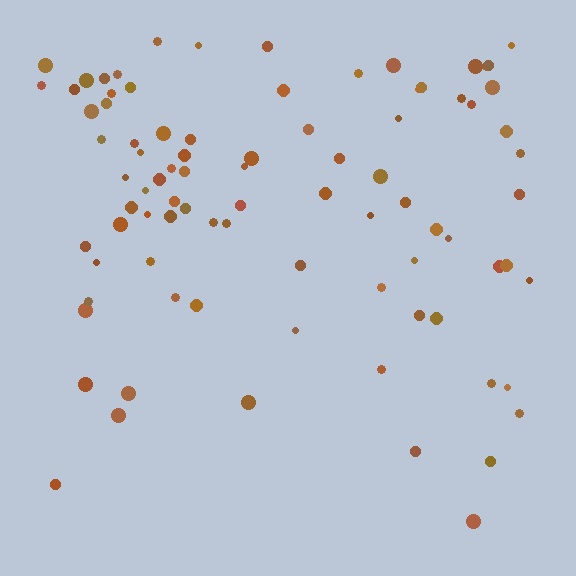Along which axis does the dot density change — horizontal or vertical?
Vertical.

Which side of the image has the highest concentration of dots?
The top.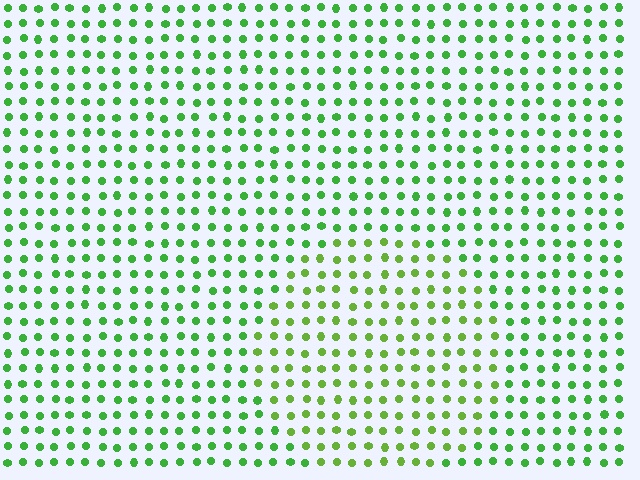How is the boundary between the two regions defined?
The boundary is defined purely by a slight shift in hue (about 23 degrees). Spacing, size, and orientation are identical on both sides.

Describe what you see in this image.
The image is filled with small green elements in a uniform arrangement. A circle-shaped region is visible where the elements are tinted to a slightly different hue, forming a subtle color boundary.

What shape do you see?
I see a circle.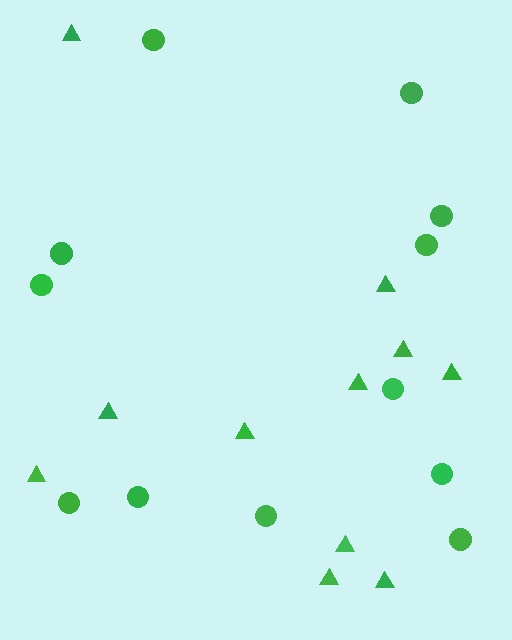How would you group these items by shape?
There are 2 groups: one group of triangles (11) and one group of circles (12).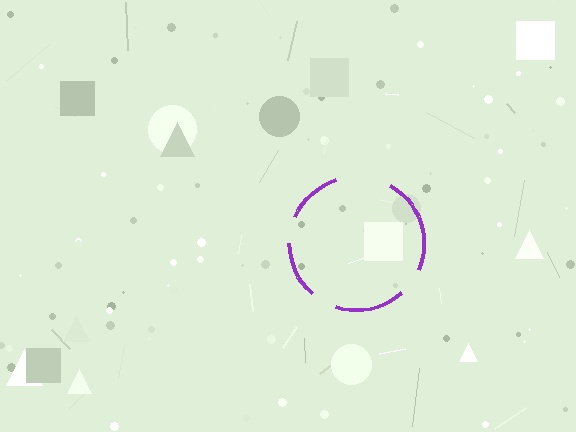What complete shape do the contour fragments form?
The contour fragments form a circle.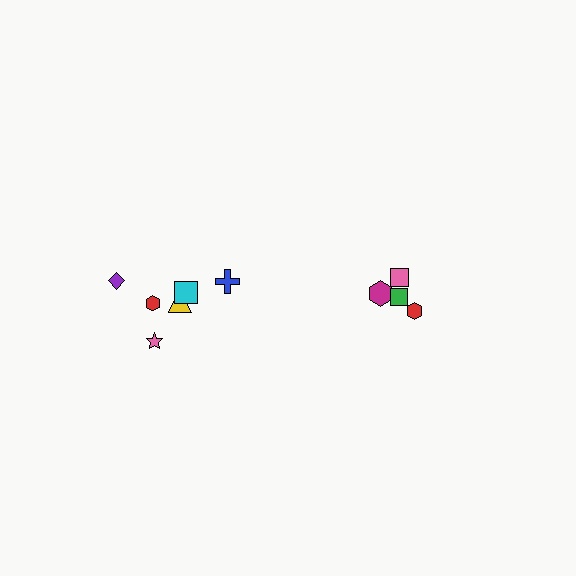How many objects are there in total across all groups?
There are 10 objects.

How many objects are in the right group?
There are 4 objects.